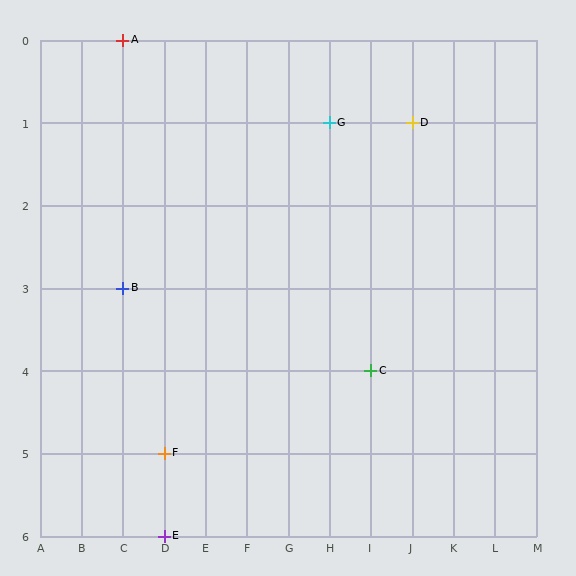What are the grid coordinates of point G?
Point G is at grid coordinates (H, 1).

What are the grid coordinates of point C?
Point C is at grid coordinates (I, 4).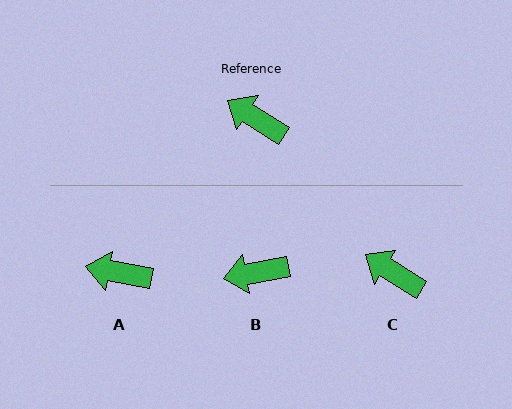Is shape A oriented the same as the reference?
No, it is off by about 22 degrees.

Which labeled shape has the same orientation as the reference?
C.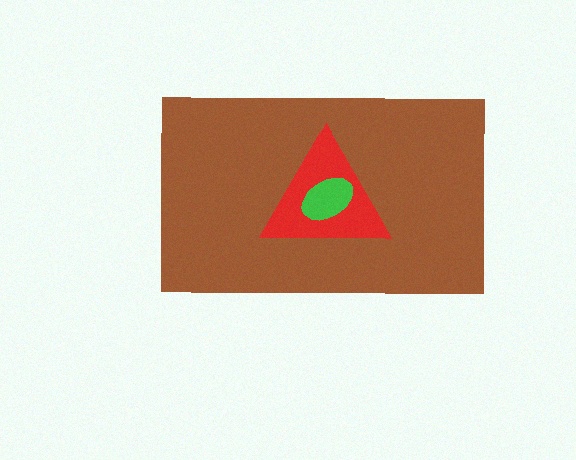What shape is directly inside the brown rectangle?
The red triangle.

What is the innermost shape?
The green ellipse.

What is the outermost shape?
The brown rectangle.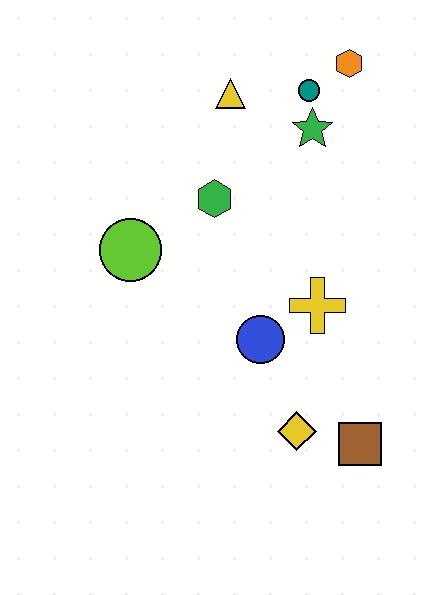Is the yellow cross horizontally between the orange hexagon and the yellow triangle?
Yes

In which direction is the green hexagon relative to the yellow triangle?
The green hexagon is below the yellow triangle.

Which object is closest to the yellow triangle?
The teal circle is closest to the yellow triangle.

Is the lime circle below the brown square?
No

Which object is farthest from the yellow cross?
The orange hexagon is farthest from the yellow cross.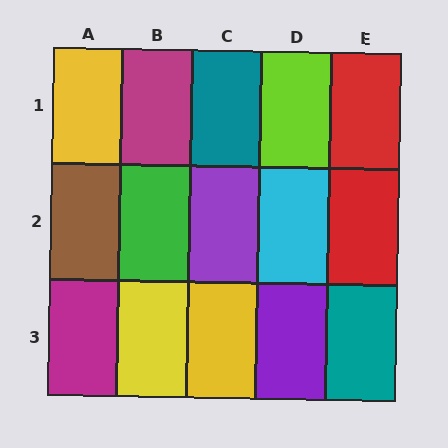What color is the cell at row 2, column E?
Red.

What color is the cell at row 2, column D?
Cyan.